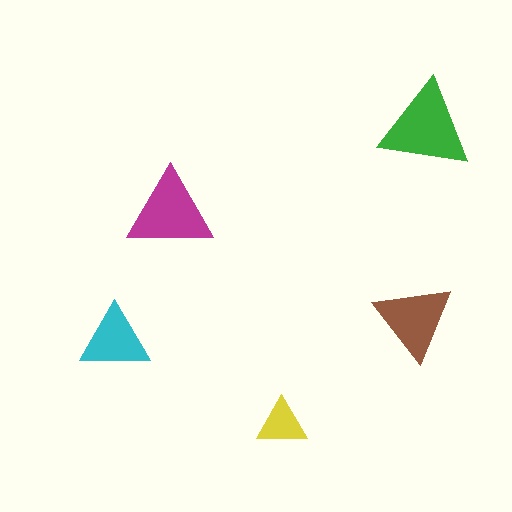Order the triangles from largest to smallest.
the green one, the magenta one, the brown one, the cyan one, the yellow one.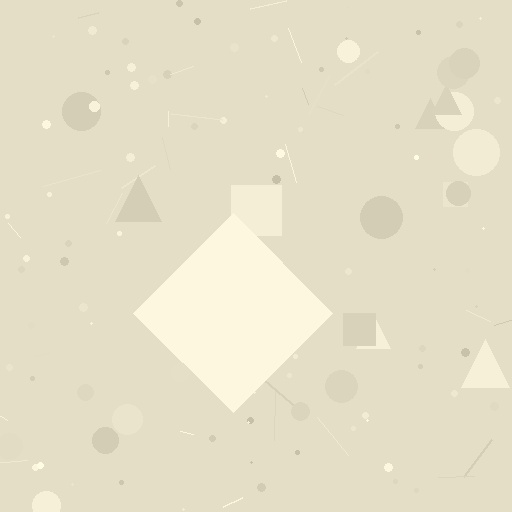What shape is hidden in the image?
A diamond is hidden in the image.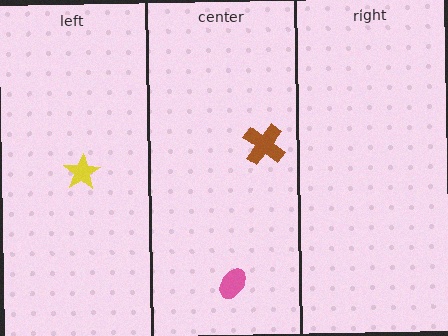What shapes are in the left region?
The yellow star.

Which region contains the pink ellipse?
The center region.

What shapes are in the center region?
The pink ellipse, the brown cross.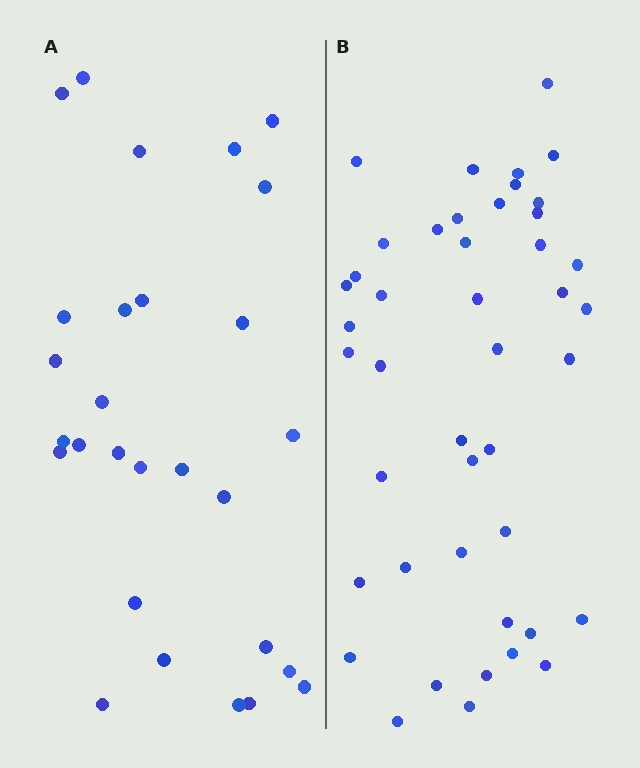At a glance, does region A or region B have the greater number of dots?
Region B (the right region) has more dots.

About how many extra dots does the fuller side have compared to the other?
Region B has approximately 15 more dots than region A.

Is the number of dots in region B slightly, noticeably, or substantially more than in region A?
Region B has substantially more. The ratio is roughly 1.6 to 1.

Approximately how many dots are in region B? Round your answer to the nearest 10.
About 40 dots. (The exact count is 44, which rounds to 40.)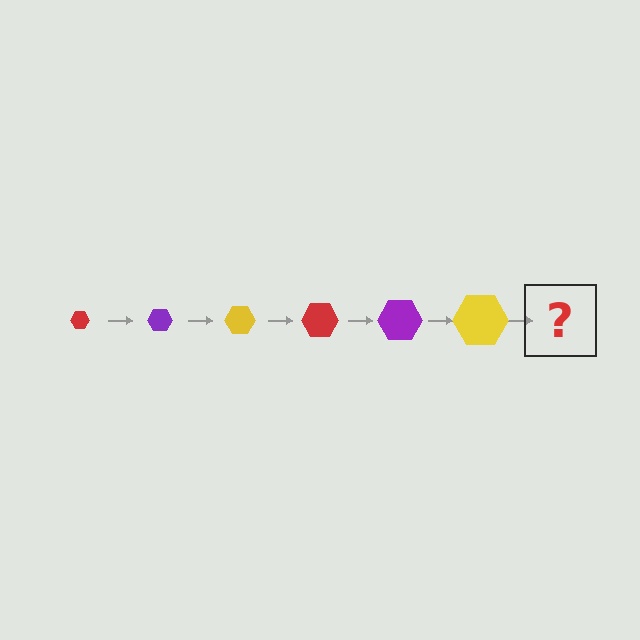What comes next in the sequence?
The next element should be a red hexagon, larger than the previous one.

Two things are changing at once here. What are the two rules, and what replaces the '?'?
The two rules are that the hexagon grows larger each step and the color cycles through red, purple, and yellow. The '?' should be a red hexagon, larger than the previous one.